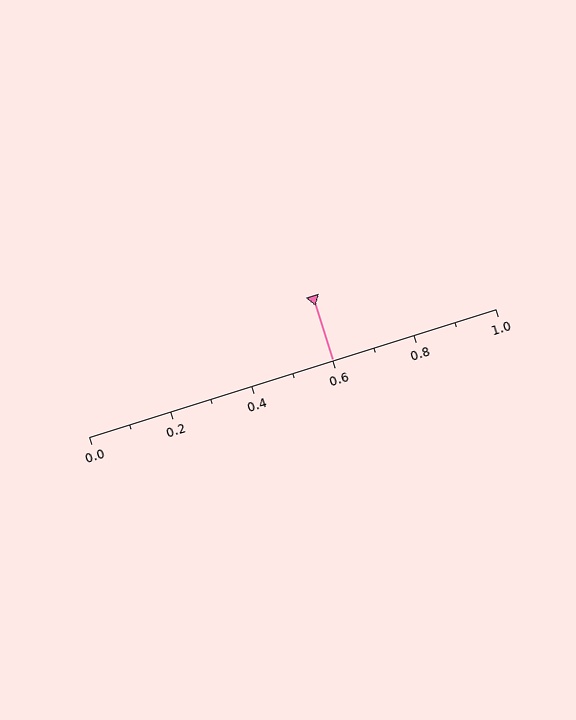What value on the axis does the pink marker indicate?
The marker indicates approximately 0.6.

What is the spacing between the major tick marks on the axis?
The major ticks are spaced 0.2 apart.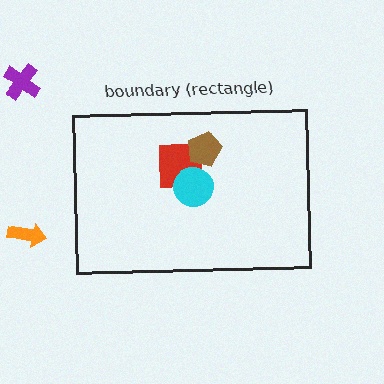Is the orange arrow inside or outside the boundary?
Outside.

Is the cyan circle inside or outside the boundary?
Inside.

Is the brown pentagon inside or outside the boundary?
Inside.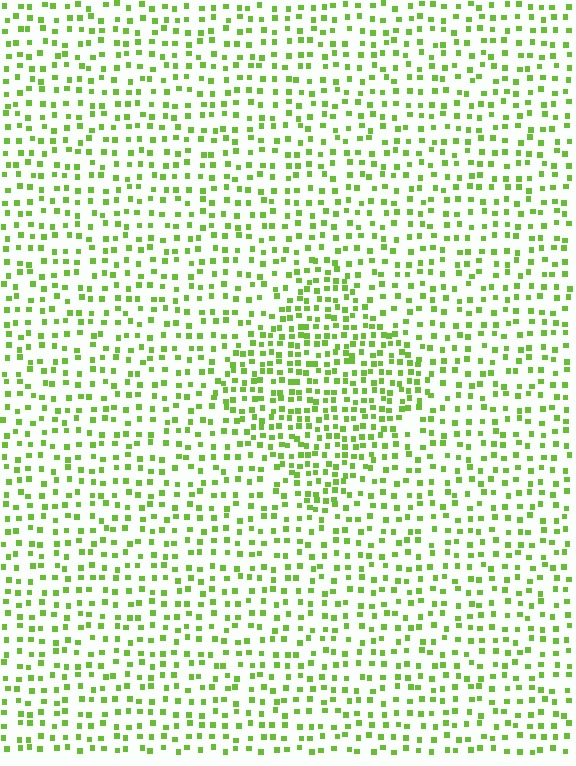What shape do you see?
I see a diamond.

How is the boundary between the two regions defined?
The boundary is defined by a change in element density (approximately 1.8x ratio). All elements are the same color, size, and shape.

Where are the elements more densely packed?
The elements are more densely packed inside the diamond boundary.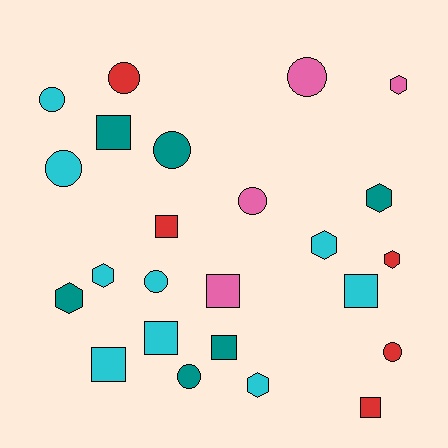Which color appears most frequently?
Cyan, with 9 objects.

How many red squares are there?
There are 2 red squares.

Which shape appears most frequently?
Circle, with 9 objects.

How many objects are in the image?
There are 24 objects.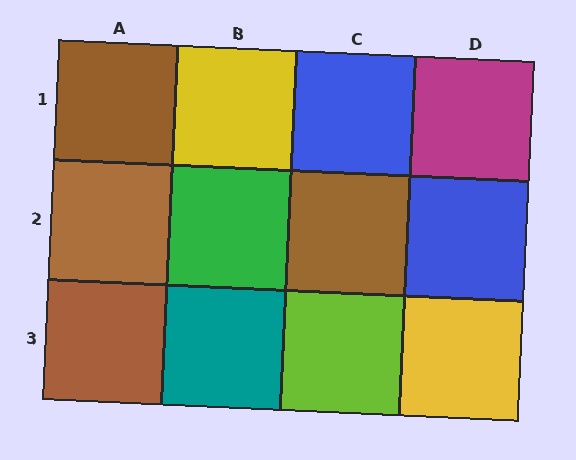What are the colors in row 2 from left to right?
Brown, green, brown, blue.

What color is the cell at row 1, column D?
Magenta.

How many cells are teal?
1 cell is teal.